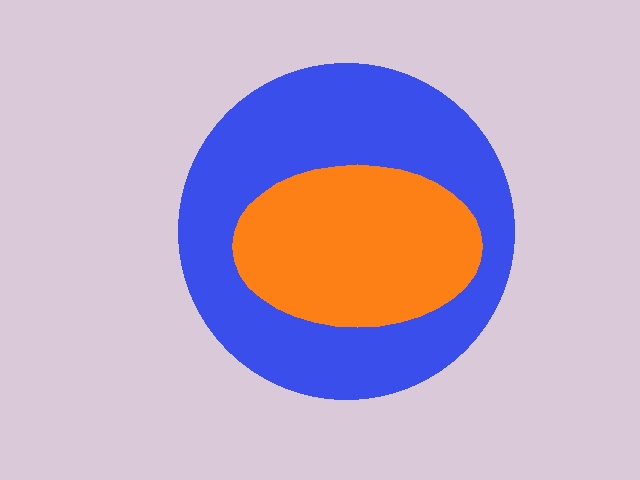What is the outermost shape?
The blue circle.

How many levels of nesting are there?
2.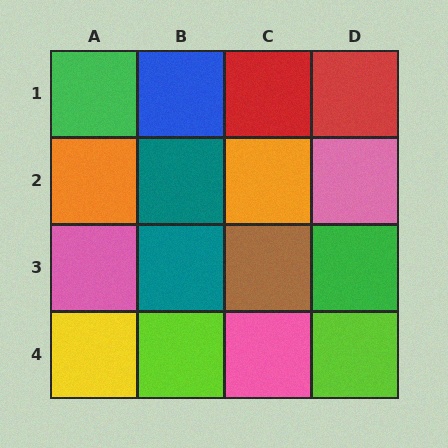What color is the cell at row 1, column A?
Green.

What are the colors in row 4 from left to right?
Yellow, lime, pink, lime.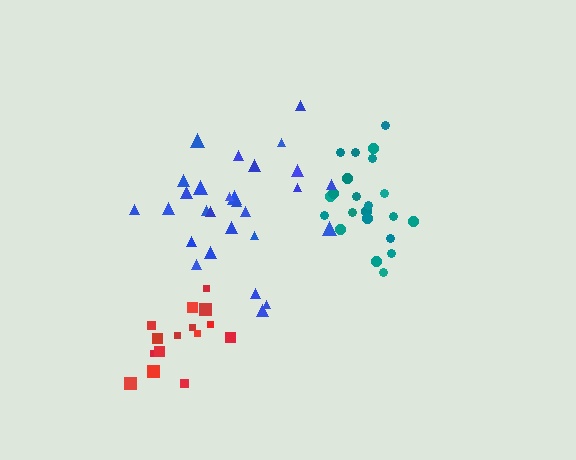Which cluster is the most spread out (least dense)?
Blue.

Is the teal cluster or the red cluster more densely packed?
Teal.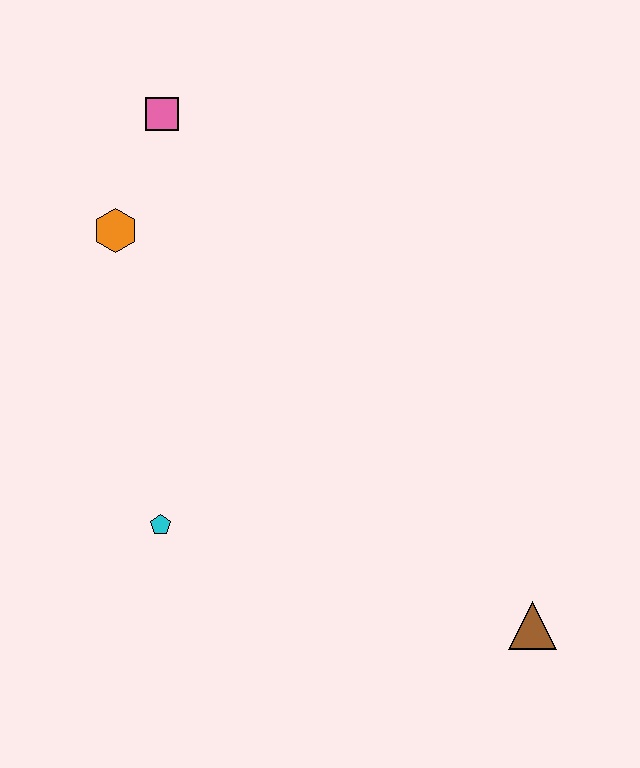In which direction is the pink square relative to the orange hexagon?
The pink square is above the orange hexagon.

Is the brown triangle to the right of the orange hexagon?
Yes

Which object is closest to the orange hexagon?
The pink square is closest to the orange hexagon.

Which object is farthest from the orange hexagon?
The brown triangle is farthest from the orange hexagon.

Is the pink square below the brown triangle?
No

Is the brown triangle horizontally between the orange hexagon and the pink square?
No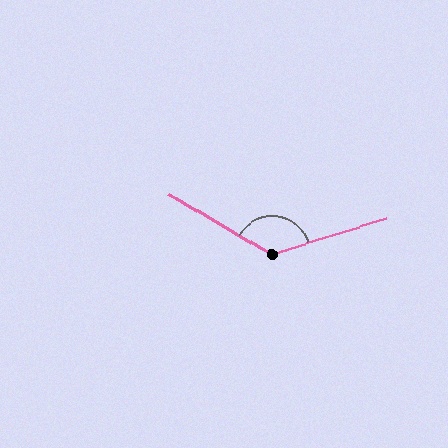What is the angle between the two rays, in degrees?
Approximately 132 degrees.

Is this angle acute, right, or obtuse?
It is obtuse.